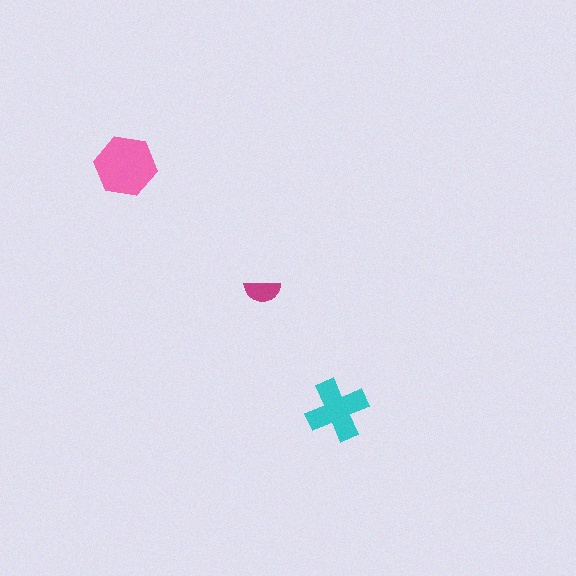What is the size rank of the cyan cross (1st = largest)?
2nd.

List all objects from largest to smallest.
The pink hexagon, the cyan cross, the magenta semicircle.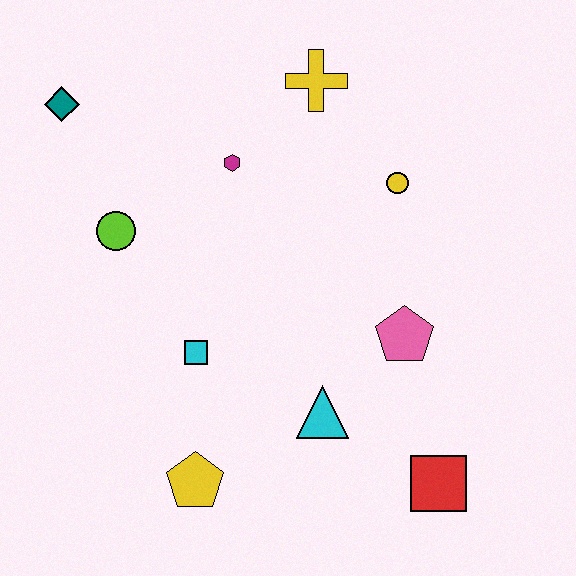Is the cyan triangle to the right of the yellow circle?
No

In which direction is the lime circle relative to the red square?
The lime circle is to the left of the red square.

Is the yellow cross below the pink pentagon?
No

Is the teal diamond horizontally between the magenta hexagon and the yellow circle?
No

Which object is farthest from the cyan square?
The yellow cross is farthest from the cyan square.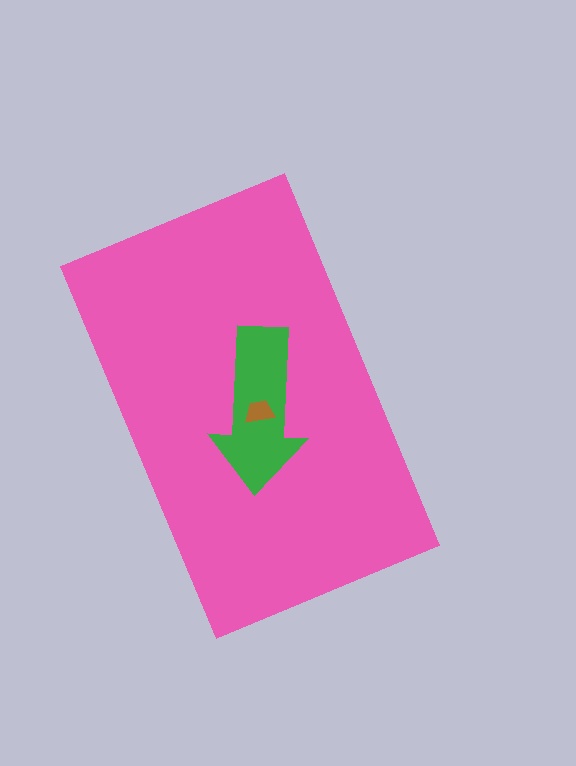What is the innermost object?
The brown trapezoid.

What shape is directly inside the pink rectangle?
The green arrow.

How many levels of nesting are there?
3.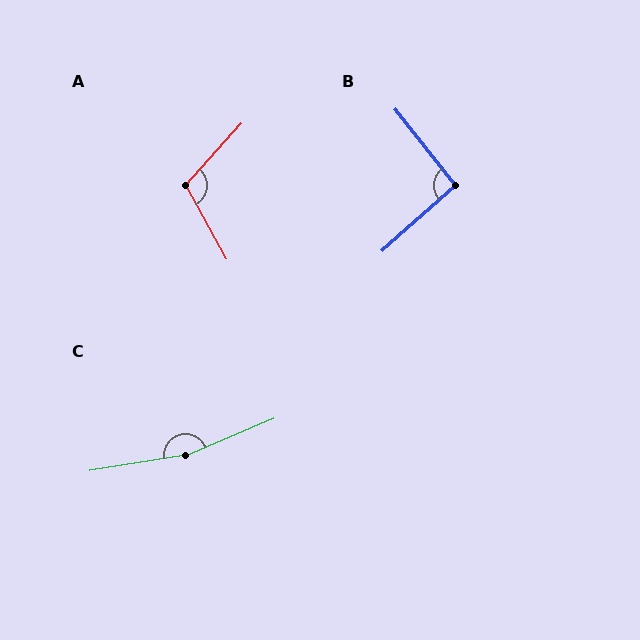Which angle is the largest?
C, at approximately 166 degrees.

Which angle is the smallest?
B, at approximately 93 degrees.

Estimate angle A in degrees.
Approximately 109 degrees.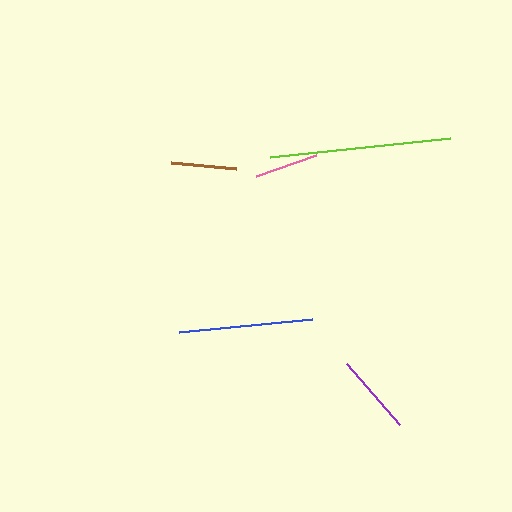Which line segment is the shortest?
The pink line is the shortest at approximately 63 pixels.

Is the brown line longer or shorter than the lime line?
The lime line is longer than the brown line.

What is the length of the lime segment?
The lime segment is approximately 181 pixels long.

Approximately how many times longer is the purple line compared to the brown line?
The purple line is approximately 1.2 times the length of the brown line.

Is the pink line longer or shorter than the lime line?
The lime line is longer than the pink line.